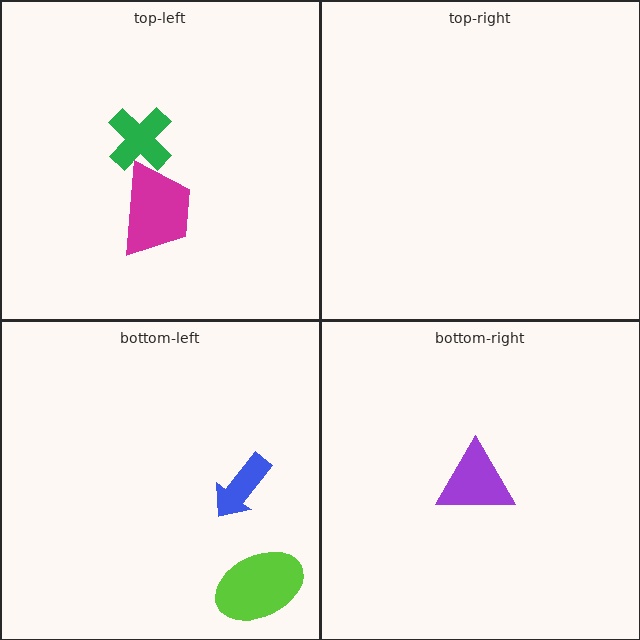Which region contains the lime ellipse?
The bottom-left region.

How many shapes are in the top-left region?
2.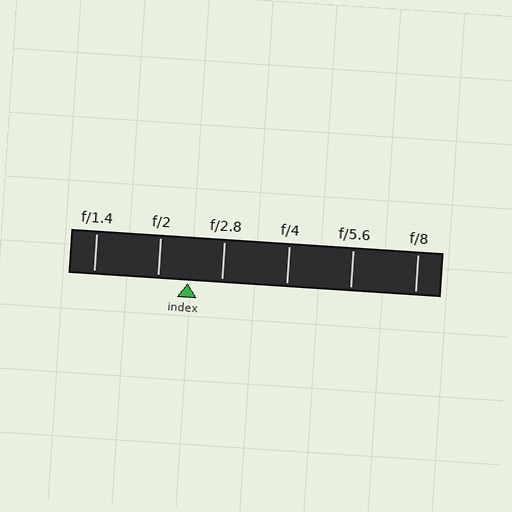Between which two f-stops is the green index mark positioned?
The index mark is between f/2 and f/2.8.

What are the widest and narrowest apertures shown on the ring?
The widest aperture shown is f/1.4 and the narrowest is f/8.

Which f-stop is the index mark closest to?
The index mark is closest to f/2.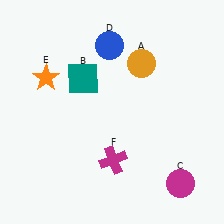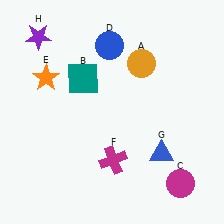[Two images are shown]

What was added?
A blue triangle (G), a purple star (H) were added in Image 2.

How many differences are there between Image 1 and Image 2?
There are 2 differences between the two images.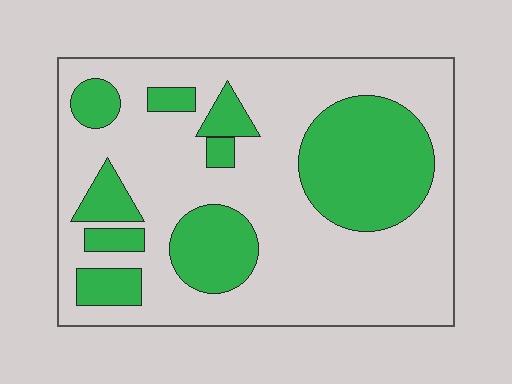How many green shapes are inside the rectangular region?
9.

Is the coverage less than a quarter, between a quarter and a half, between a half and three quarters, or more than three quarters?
Between a quarter and a half.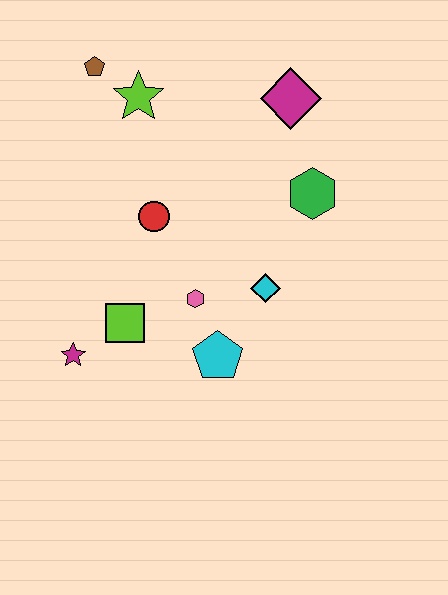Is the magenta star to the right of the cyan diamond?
No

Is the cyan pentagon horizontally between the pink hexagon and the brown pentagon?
No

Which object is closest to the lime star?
The brown pentagon is closest to the lime star.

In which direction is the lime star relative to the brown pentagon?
The lime star is to the right of the brown pentagon.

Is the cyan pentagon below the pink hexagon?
Yes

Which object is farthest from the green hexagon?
The magenta star is farthest from the green hexagon.